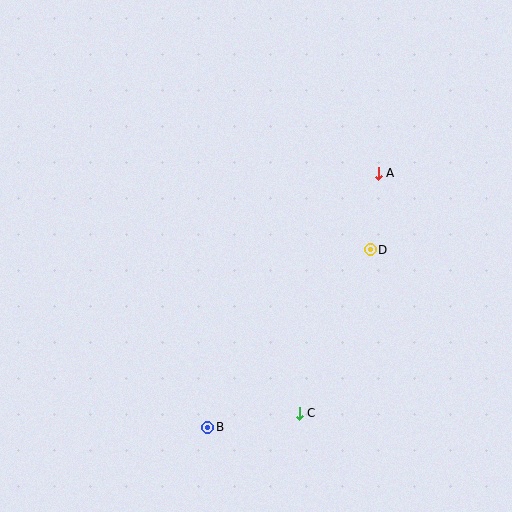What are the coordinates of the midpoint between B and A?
The midpoint between B and A is at (293, 300).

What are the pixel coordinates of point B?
Point B is at (208, 427).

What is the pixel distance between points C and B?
The distance between C and B is 93 pixels.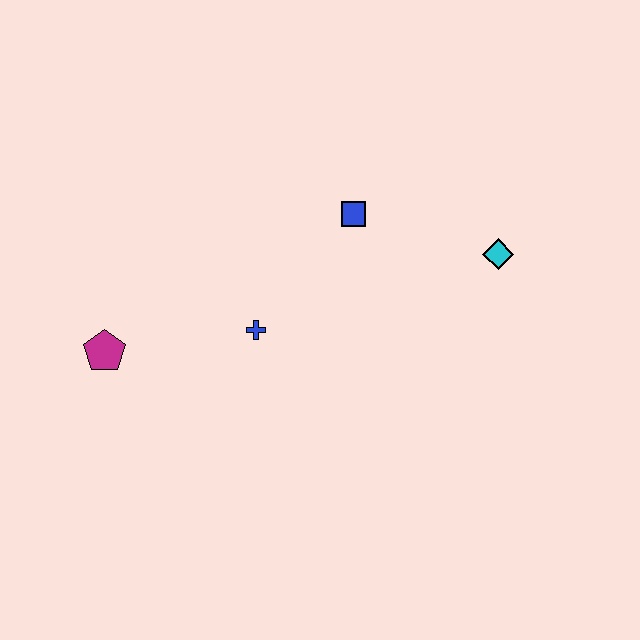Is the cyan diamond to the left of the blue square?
No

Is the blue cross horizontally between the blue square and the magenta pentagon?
Yes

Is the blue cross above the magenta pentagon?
Yes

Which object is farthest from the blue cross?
The cyan diamond is farthest from the blue cross.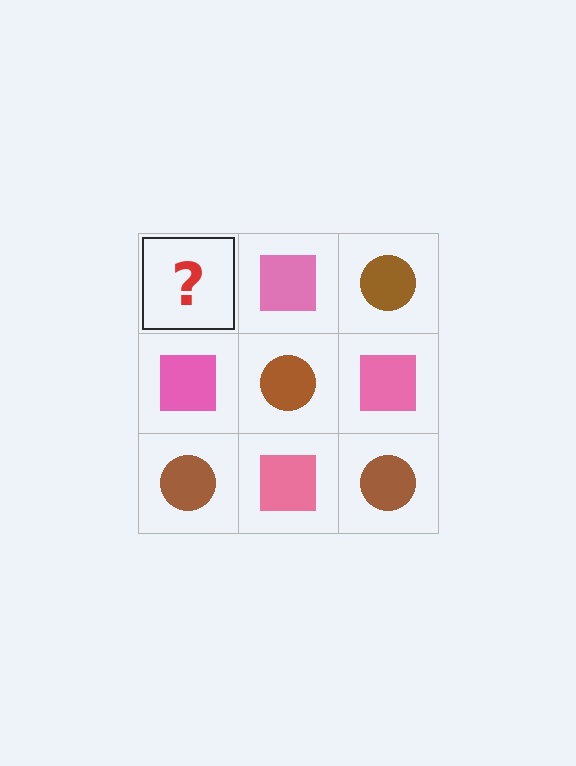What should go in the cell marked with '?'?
The missing cell should contain a brown circle.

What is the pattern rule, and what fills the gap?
The rule is that it alternates brown circle and pink square in a checkerboard pattern. The gap should be filled with a brown circle.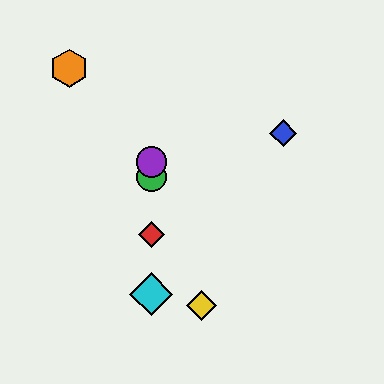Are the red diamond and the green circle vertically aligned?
Yes, both are at x≈151.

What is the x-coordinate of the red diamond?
The red diamond is at x≈151.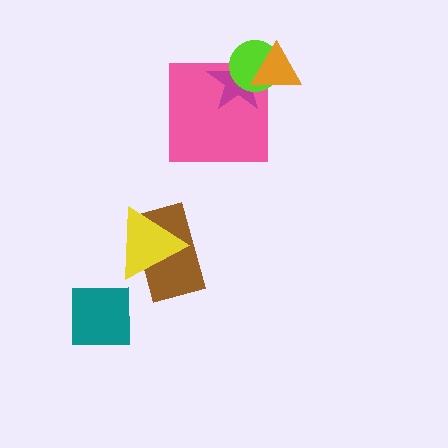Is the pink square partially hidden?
Yes, it is partially covered by another shape.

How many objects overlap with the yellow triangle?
1 object overlaps with the yellow triangle.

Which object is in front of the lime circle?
The orange triangle is in front of the lime circle.